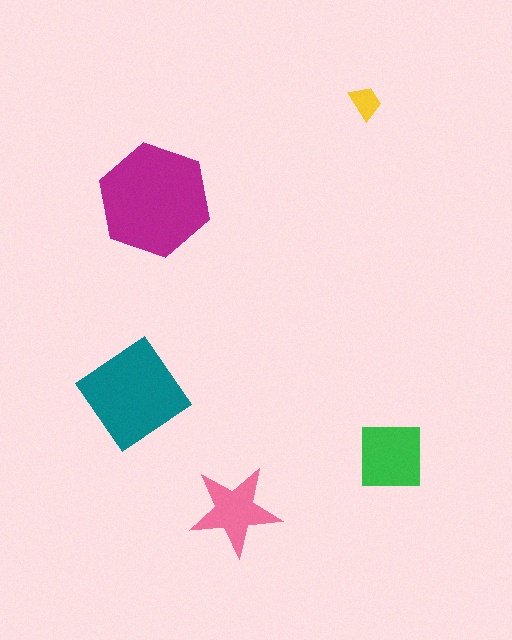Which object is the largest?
The magenta hexagon.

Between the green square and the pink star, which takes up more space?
The green square.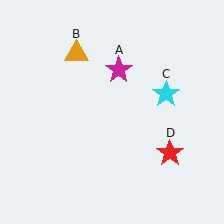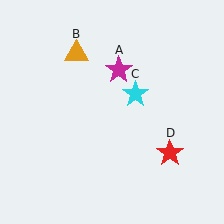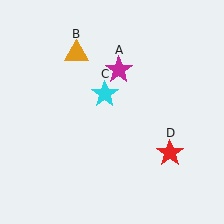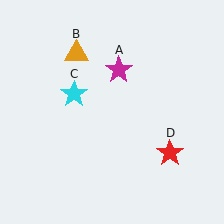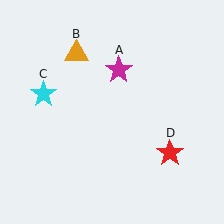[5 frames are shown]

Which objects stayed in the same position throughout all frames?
Magenta star (object A) and orange triangle (object B) and red star (object D) remained stationary.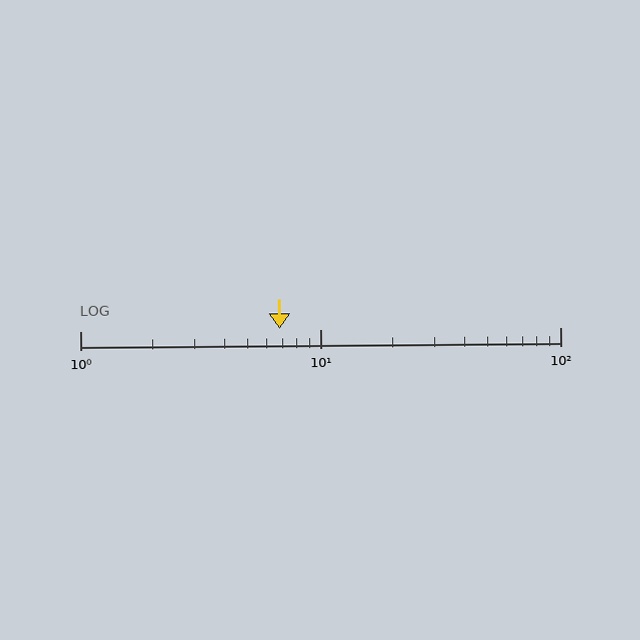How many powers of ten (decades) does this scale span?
The scale spans 2 decades, from 1 to 100.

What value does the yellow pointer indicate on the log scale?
The pointer indicates approximately 6.8.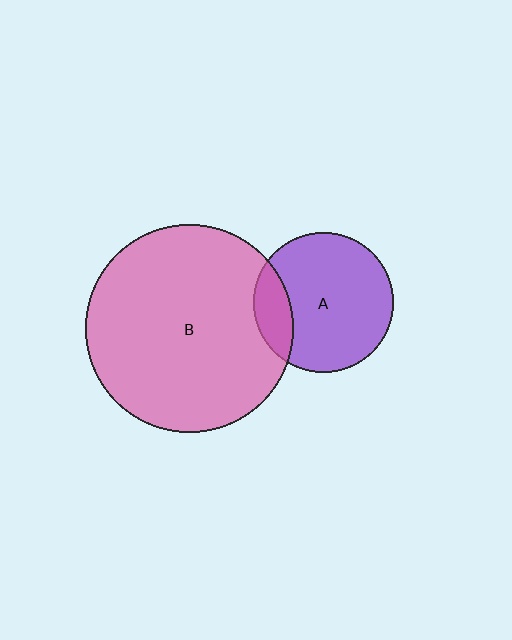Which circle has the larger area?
Circle B (pink).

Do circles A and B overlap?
Yes.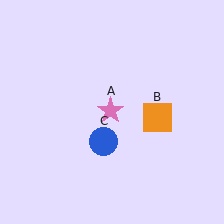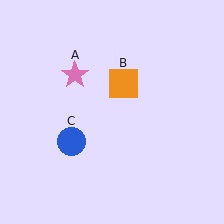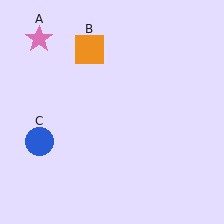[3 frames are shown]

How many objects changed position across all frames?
3 objects changed position: pink star (object A), orange square (object B), blue circle (object C).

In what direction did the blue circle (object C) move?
The blue circle (object C) moved left.